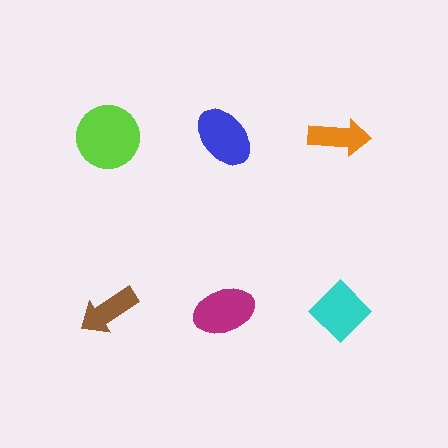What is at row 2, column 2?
A magenta ellipse.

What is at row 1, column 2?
A blue ellipse.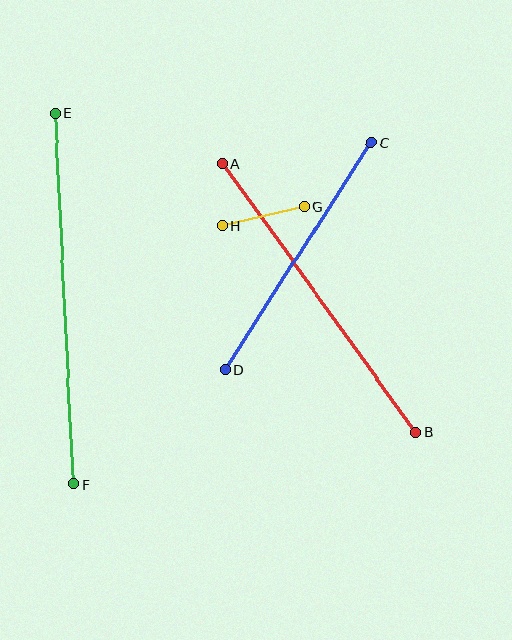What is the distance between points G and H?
The distance is approximately 84 pixels.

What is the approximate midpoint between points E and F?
The midpoint is at approximately (64, 299) pixels.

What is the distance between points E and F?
The distance is approximately 371 pixels.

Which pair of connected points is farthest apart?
Points E and F are farthest apart.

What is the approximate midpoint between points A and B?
The midpoint is at approximately (319, 298) pixels.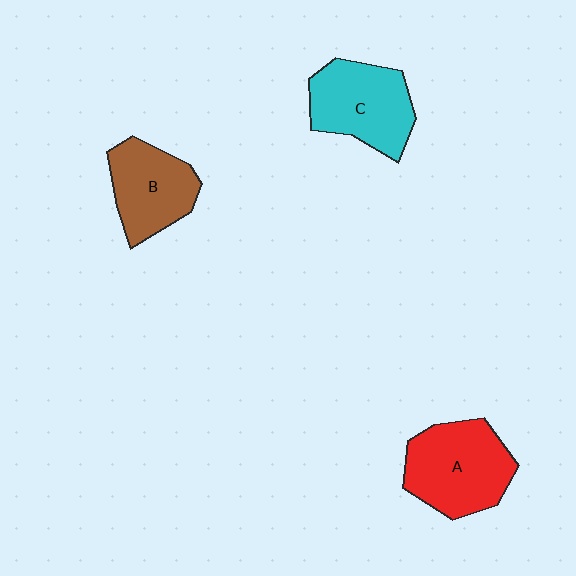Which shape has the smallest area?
Shape B (brown).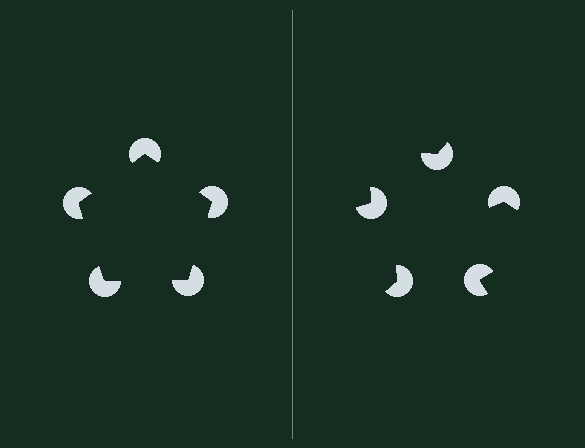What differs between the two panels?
The pac-man discs are positioned identically on both sides; only the wedge orientations differ. On the left they align to a pentagon; on the right they are misaligned.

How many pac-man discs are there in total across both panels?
10 — 5 on each side.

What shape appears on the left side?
An illusory pentagon.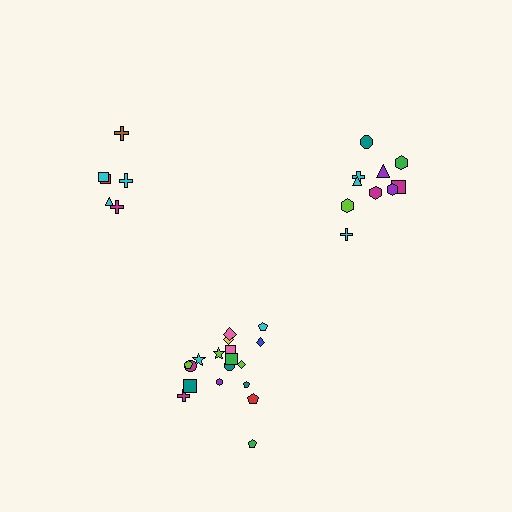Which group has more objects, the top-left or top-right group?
The top-right group.